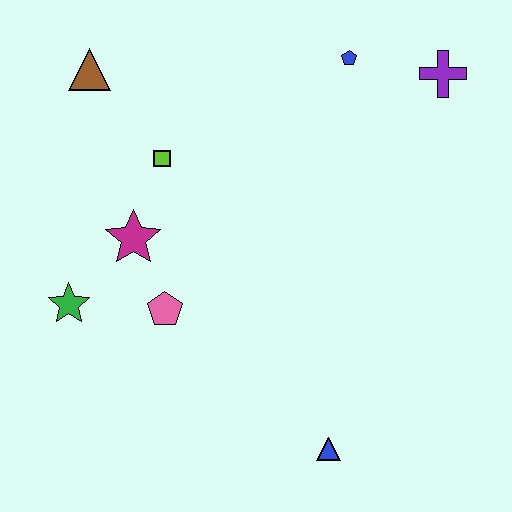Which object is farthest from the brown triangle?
The blue triangle is farthest from the brown triangle.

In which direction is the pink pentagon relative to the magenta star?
The pink pentagon is below the magenta star.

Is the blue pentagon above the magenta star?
Yes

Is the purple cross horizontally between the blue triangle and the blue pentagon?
No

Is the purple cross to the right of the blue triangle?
Yes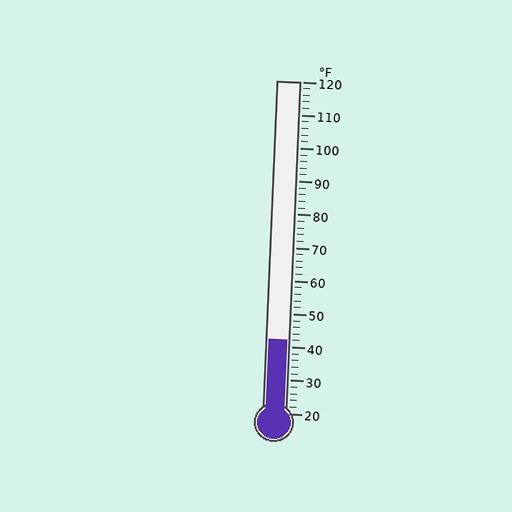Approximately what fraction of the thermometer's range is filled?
The thermometer is filled to approximately 20% of its range.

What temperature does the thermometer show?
The thermometer shows approximately 42°F.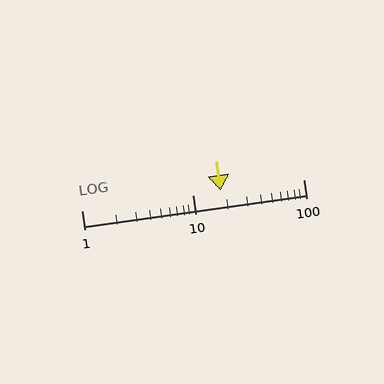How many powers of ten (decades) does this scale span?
The scale spans 2 decades, from 1 to 100.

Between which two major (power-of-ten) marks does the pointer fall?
The pointer is between 10 and 100.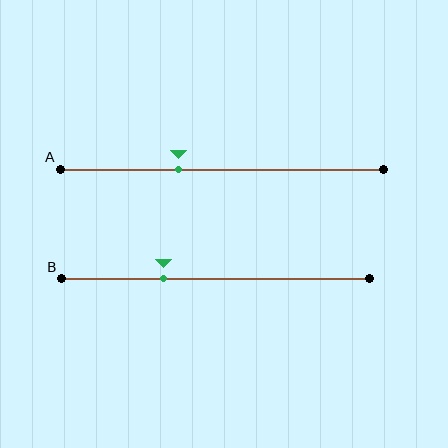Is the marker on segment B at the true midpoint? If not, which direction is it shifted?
No, the marker on segment B is shifted to the left by about 17% of the segment length.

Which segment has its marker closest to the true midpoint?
Segment A has its marker closest to the true midpoint.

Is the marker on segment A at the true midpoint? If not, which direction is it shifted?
No, the marker on segment A is shifted to the left by about 13% of the segment length.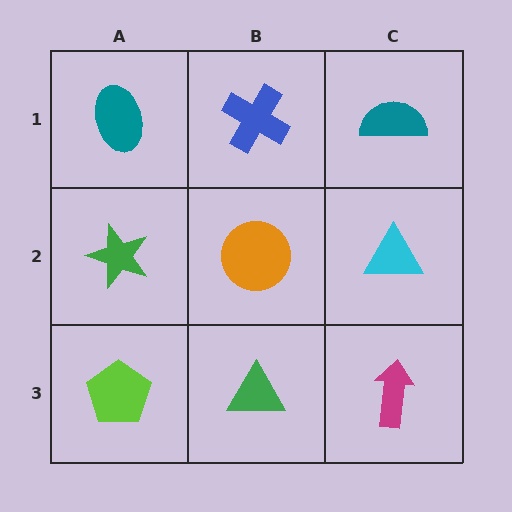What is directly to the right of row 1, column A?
A blue cross.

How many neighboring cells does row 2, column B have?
4.